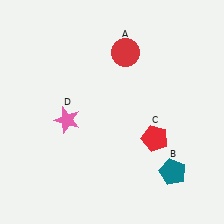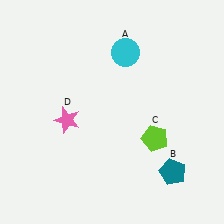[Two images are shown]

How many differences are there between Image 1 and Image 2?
There are 2 differences between the two images.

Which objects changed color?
A changed from red to cyan. C changed from red to lime.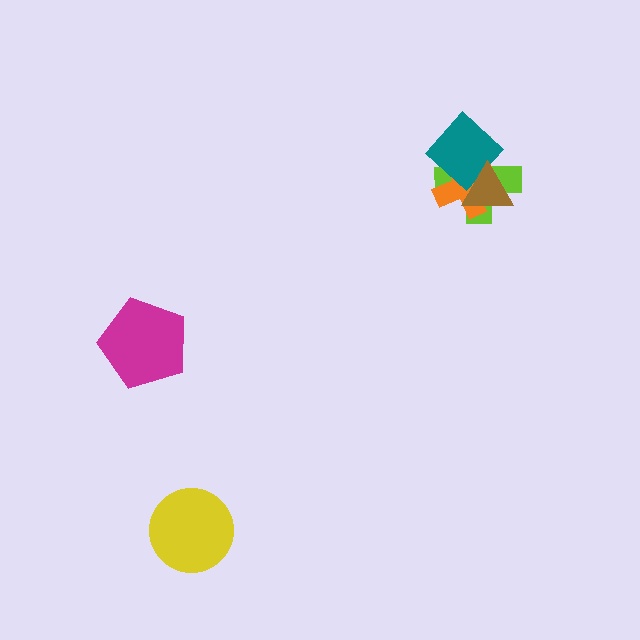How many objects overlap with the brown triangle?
3 objects overlap with the brown triangle.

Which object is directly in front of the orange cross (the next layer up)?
The teal diamond is directly in front of the orange cross.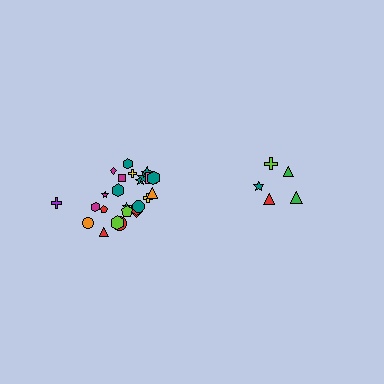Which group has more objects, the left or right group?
The left group.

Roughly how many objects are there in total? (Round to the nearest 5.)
Roughly 30 objects in total.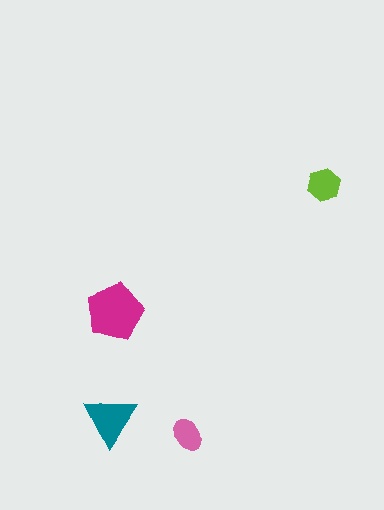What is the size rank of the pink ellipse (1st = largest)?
4th.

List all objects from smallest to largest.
The pink ellipse, the lime hexagon, the teal triangle, the magenta pentagon.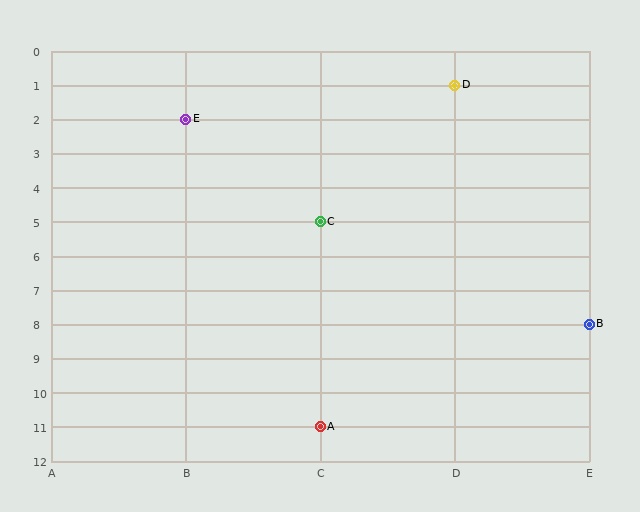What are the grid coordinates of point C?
Point C is at grid coordinates (C, 5).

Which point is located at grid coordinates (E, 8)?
Point B is at (E, 8).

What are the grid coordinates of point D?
Point D is at grid coordinates (D, 1).